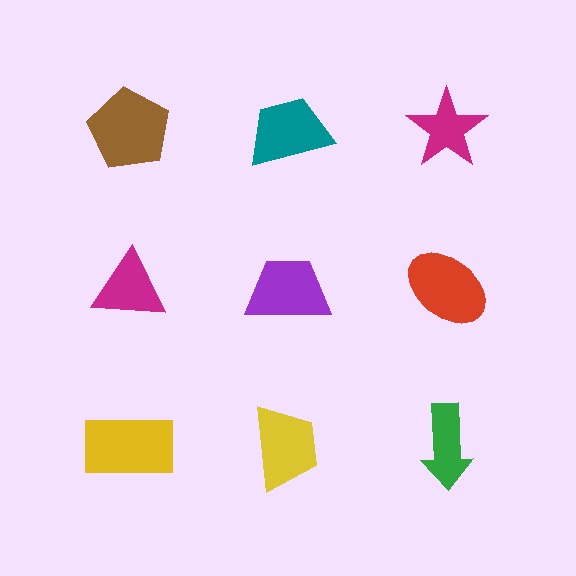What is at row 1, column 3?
A magenta star.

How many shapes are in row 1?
3 shapes.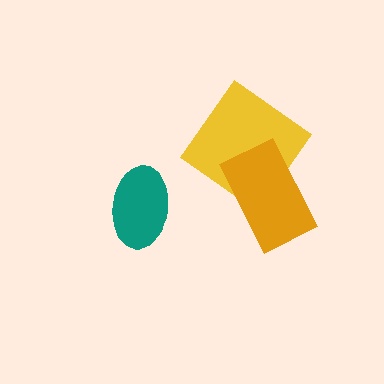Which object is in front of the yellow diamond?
The orange rectangle is in front of the yellow diamond.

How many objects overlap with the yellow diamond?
1 object overlaps with the yellow diamond.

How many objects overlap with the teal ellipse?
0 objects overlap with the teal ellipse.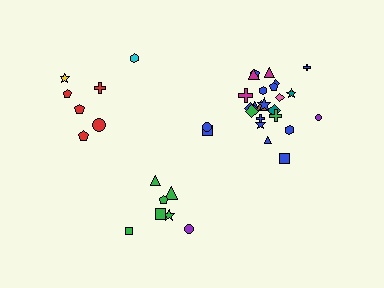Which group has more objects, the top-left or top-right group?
The top-right group.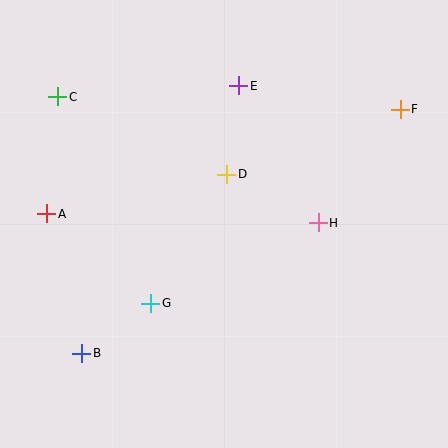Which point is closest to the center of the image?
Point D at (227, 174) is closest to the center.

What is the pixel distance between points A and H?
The distance between A and H is 272 pixels.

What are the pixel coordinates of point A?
Point A is at (47, 214).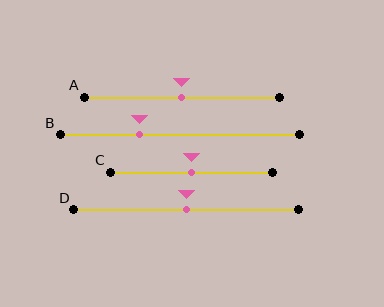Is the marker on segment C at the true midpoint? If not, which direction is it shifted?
Yes, the marker on segment C is at the true midpoint.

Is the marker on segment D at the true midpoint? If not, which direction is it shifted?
Yes, the marker on segment D is at the true midpoint.